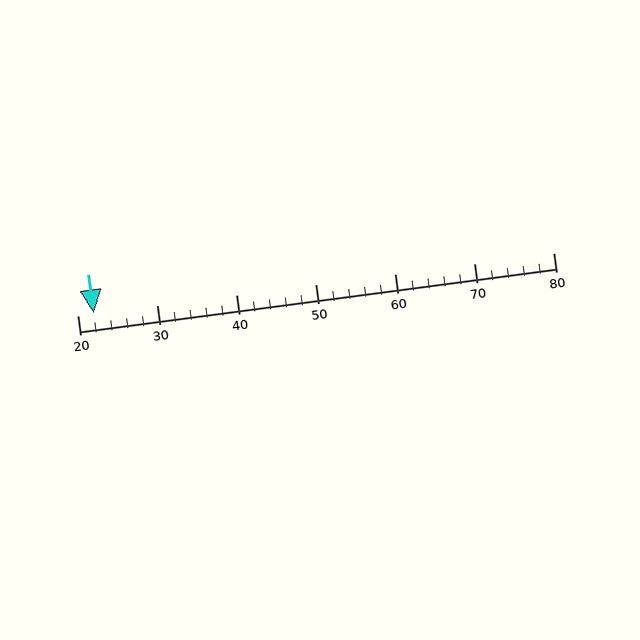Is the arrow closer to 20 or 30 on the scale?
The arrow is closer to 20.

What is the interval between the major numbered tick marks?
The major tick marks are spaced 10 units apart.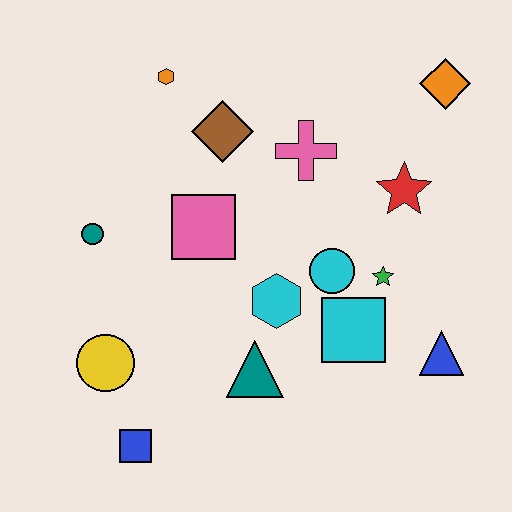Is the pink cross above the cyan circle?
Yes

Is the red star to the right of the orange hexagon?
Yes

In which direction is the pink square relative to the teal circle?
The pink square is to the right of the teal circle.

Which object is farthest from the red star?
The blue square is farthest from the red star.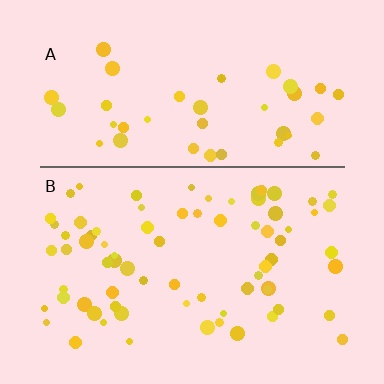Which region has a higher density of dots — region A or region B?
B (the bottom).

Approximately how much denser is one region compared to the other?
Approximately 1.8× — region B over region A.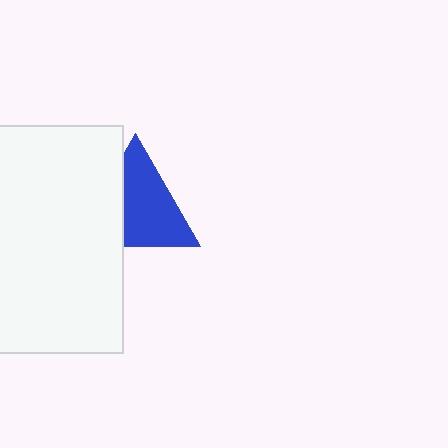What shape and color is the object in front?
The object in front is a white rectangle.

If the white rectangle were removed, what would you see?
You would see the complete blue triangle.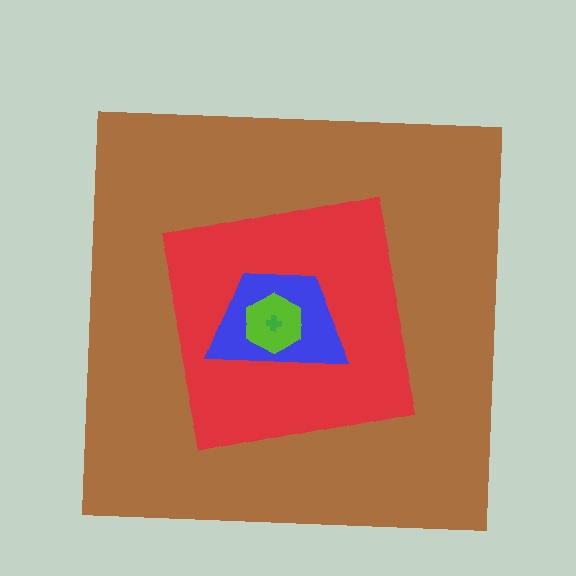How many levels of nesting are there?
5.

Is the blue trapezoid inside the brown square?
Yes.